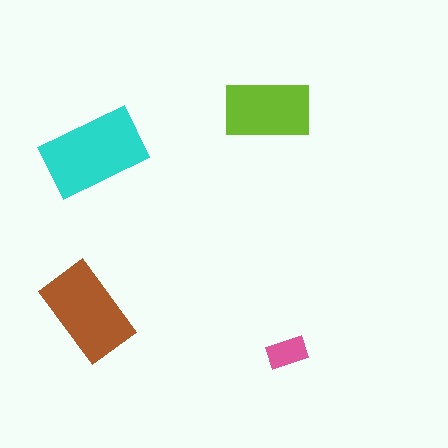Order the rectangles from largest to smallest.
the cyan one, the brown one, the lime one, the pink one.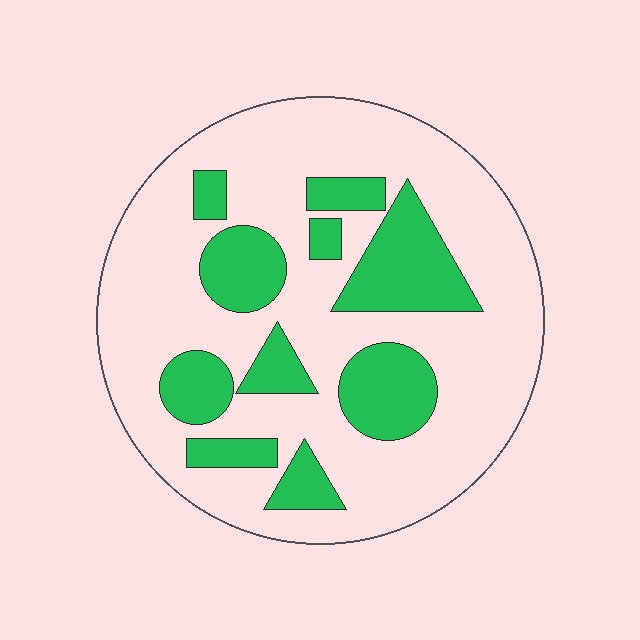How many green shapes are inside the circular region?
10.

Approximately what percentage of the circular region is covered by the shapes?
Approximately 25%.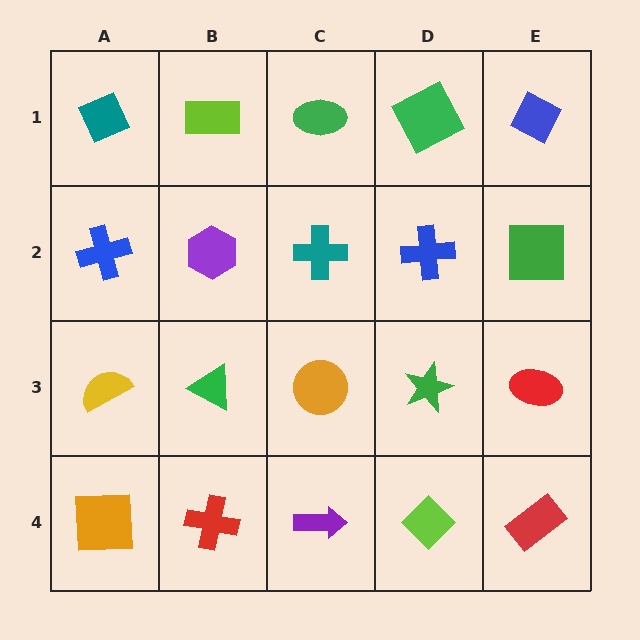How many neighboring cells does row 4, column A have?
2.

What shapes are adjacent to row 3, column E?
A green square (row 2, column E), a red rectangle (row 4, column E), a green star (row 3, column D).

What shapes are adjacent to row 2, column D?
A green square (row 1, column D), a green star (row 3, column D), a teal cross (row 2, column C), a green square (row 2, column E).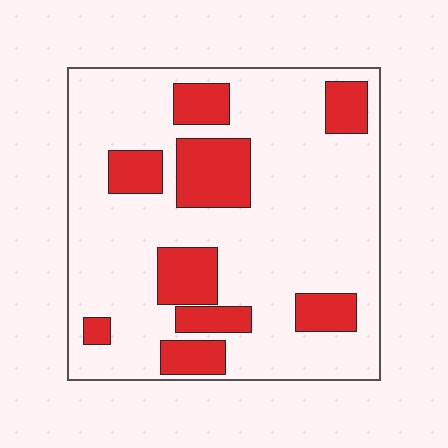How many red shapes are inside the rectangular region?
9.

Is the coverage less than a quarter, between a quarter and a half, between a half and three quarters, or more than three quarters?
Less than a quarter.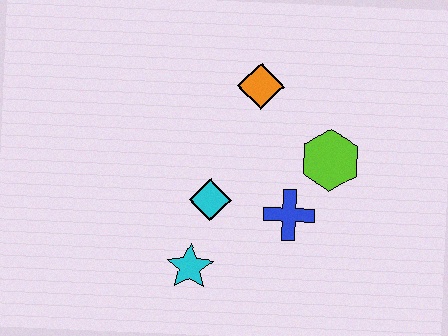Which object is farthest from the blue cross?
The orange diamond is farthest from the blue cross.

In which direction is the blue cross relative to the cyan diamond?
The blue cross is to the right of the cyan diamond.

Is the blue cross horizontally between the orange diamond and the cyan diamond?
No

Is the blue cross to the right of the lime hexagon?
No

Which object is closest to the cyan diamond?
The cyan star is closest to the cyan diamond.